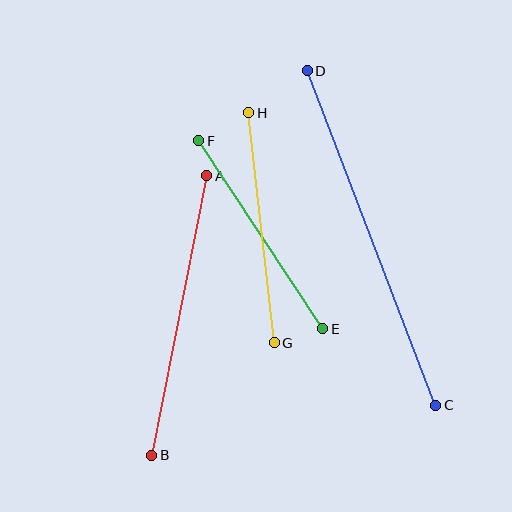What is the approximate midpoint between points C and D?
The midpoint is at approximately (372, 238) pixels.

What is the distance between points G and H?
The distance is approximately 231 pixels.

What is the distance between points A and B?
The distance is approximately 285 pixels.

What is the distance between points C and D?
The distance is approximately 358 pixels.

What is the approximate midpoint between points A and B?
The midpoint is at approximately (179, 315) pixels.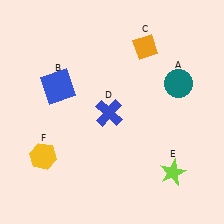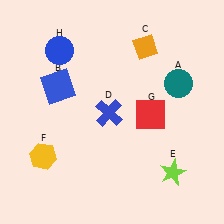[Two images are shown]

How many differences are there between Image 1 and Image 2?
There are 2 differences between the two images.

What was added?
A red square (G), a blue circle (H) were added in Image 2.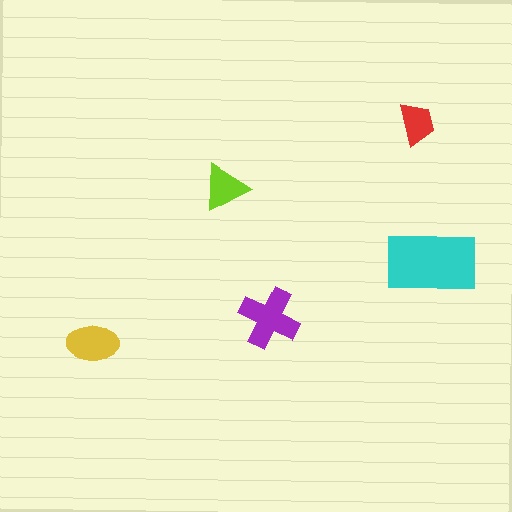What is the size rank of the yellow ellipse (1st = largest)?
3rd.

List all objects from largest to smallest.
The cyan rectangle, the purple cross, the yellow ellipse, the lime triangle, the red trapezoid.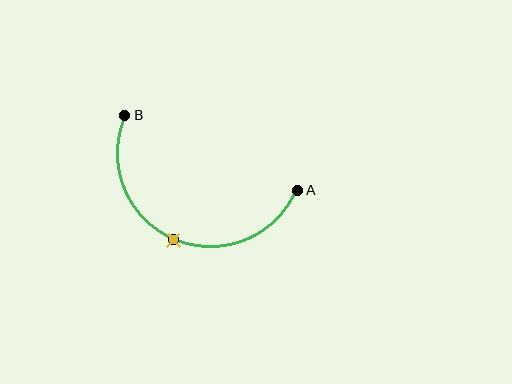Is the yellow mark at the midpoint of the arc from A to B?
Yes. The yellow mark lies on the arc at equal arc-length from both A and B — it is the arc midpoint.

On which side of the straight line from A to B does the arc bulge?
The arc bulges below the straight line connecting A and B.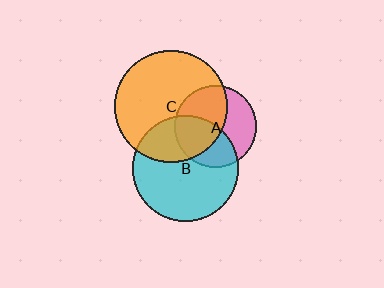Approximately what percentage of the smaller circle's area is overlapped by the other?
Approximately 45%.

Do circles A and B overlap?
Yes.